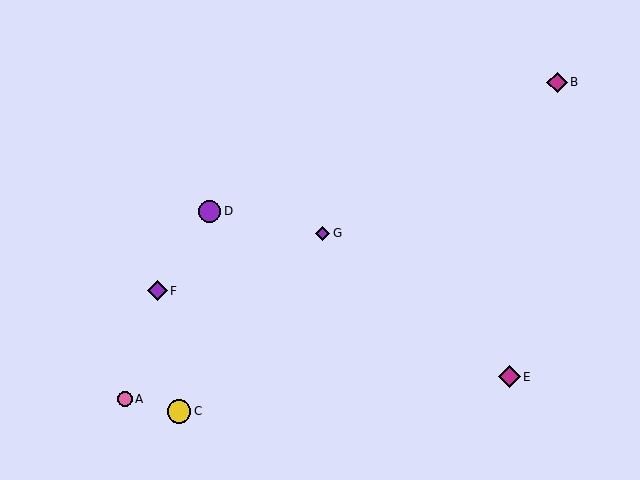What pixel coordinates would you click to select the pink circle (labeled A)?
Click at (125, 399) to select the pink circle A.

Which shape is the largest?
The yellow circle (labeled C) is the largest.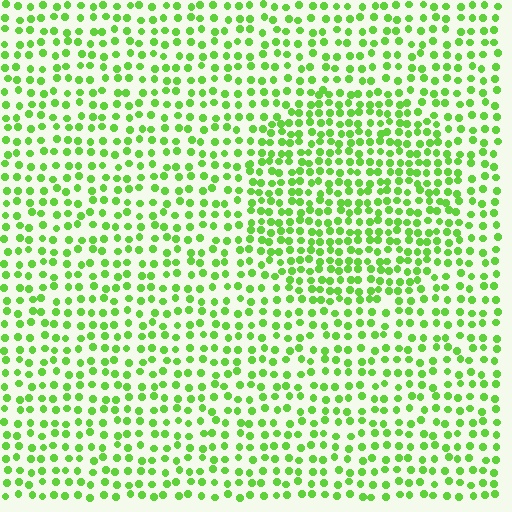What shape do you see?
I see a circle.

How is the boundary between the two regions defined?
The boundary is defined by a change in element density (approximately 1.5x ratio). All elements are the same color, size, and shape.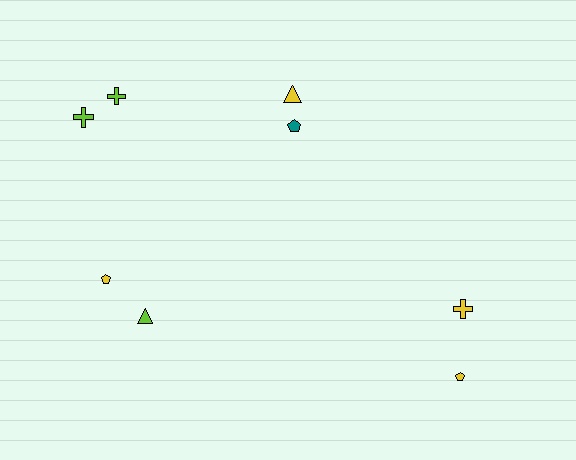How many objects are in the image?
There are 8 objects.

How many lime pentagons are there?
There are no lime pentagons.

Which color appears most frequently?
Yellow, with 4 objects.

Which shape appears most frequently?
Pentagon, with 3 objects.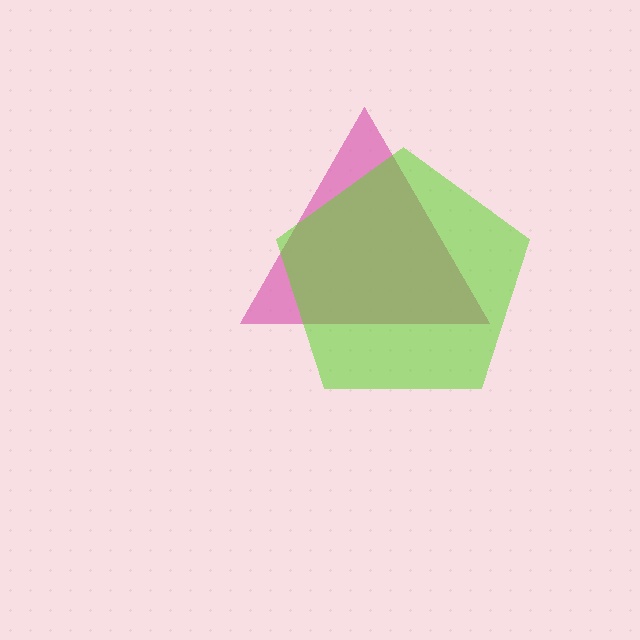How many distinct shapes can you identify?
There are 2 distinct shapes: a pink triangle, a lime pentagon.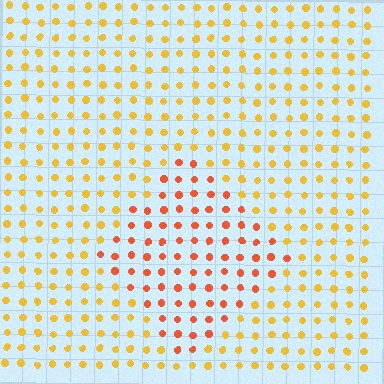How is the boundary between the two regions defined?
The boundary is defined purely by a slight shift in hue (about 34 degrees). Spacing, size, and orientation are identical on both sides.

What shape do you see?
I see a diamond.